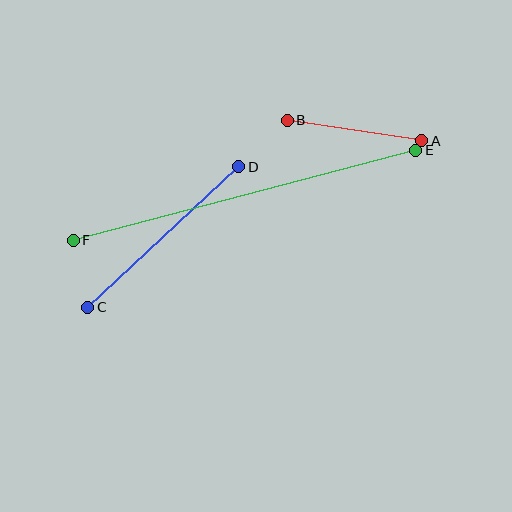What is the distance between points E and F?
The distance is approximately 354 pixels.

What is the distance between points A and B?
The distance is approximately 136 pixels.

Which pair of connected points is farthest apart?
Points E and F are farthest apart.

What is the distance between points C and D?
The distance is approximately 206 pixels.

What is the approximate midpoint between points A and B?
The midpoint is at approximately (355, 131) pixels.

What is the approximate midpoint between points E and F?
The midpoint is at approximately (244, 195) pixels.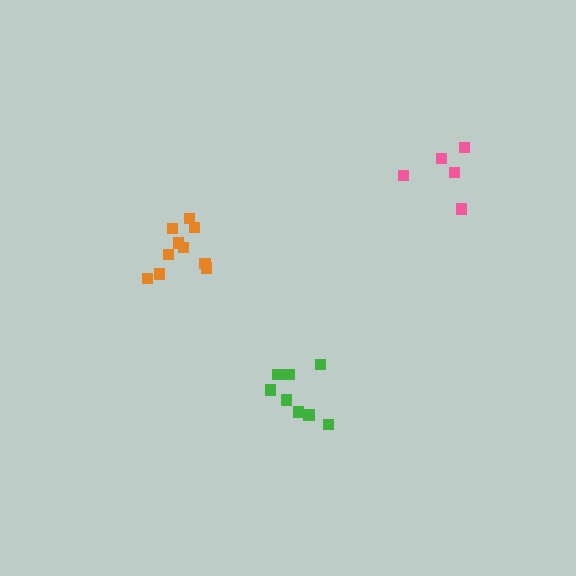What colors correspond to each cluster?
The clusters are colored: green, orange, pink.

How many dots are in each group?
Group 1: 8 dots, Group 2: 10 dots, Group 3: 5 dots (23 total).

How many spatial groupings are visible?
There are 3 spatial groupings.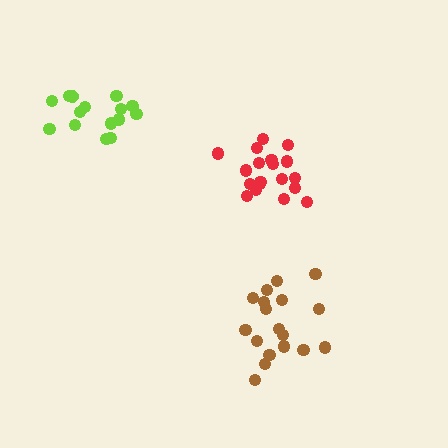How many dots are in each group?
Group 1: 18 dots, Group 2: 19 dots, Group 3: 15 dots (52 total).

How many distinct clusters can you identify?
There are 3 distinct clusters.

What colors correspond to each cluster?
The clusters are colored: brown, red, lime.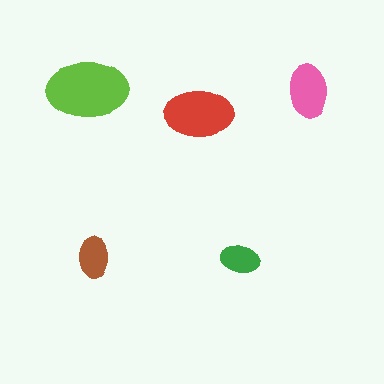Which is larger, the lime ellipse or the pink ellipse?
The lime one.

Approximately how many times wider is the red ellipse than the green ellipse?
About 2 times wider.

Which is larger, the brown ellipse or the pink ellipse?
The pink one.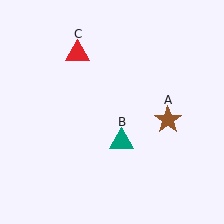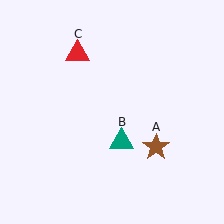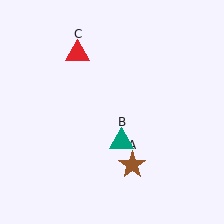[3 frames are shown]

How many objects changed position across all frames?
1 object changed position: brown star (object A).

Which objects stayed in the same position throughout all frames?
Teal triangle (object B) and red triangle (object C) remained stationary.